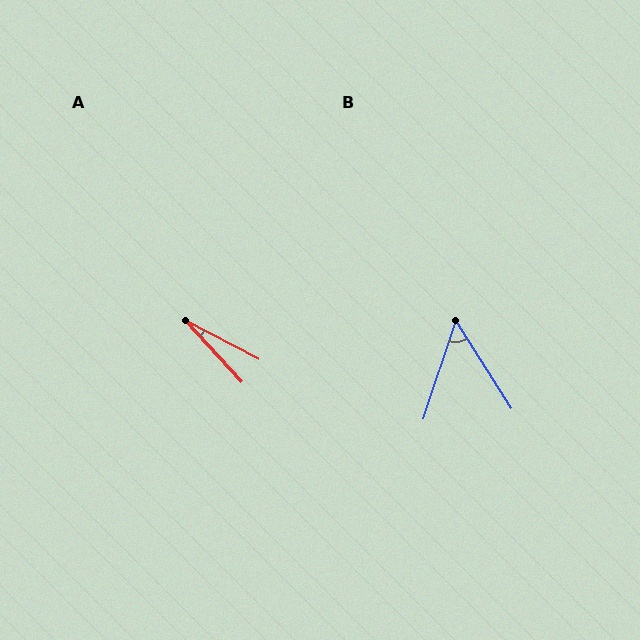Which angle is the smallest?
A, at approximately 20 degrees.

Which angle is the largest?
B, at approximately 51 degrees.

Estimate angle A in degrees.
Approximately 20 degrees.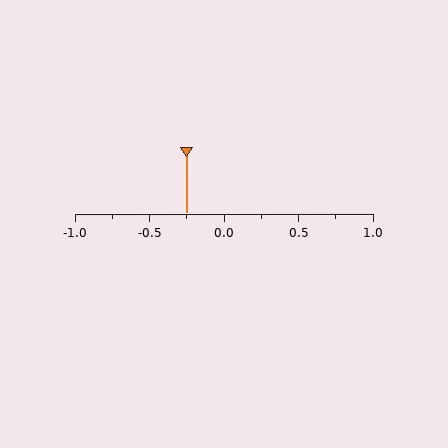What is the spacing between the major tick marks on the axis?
The major ticks are spaced 0.5 apart.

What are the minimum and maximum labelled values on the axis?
The axis runs from -1.0 to 1.0.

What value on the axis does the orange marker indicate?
The marker indicates approximately -0.25.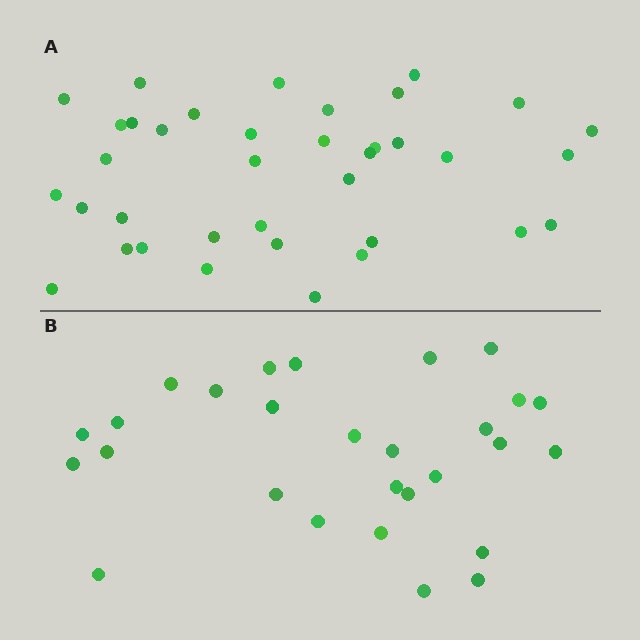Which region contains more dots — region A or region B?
Region A (the top region) has more dots.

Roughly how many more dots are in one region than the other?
Region A has roughly 8 or so more dots than region B.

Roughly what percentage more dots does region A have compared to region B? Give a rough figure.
About 30% more.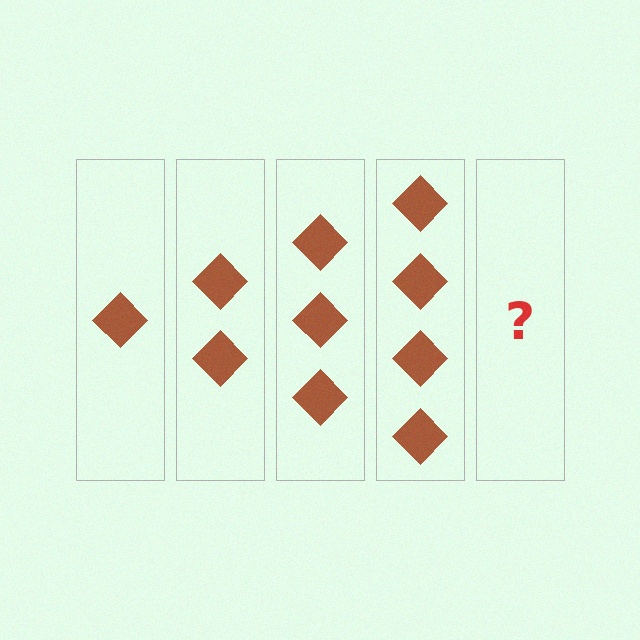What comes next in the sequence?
The next element should be 5 diamonds.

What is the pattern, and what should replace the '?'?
The pattern is that each step adds one more diamond. The '?' should be 5 diamonds.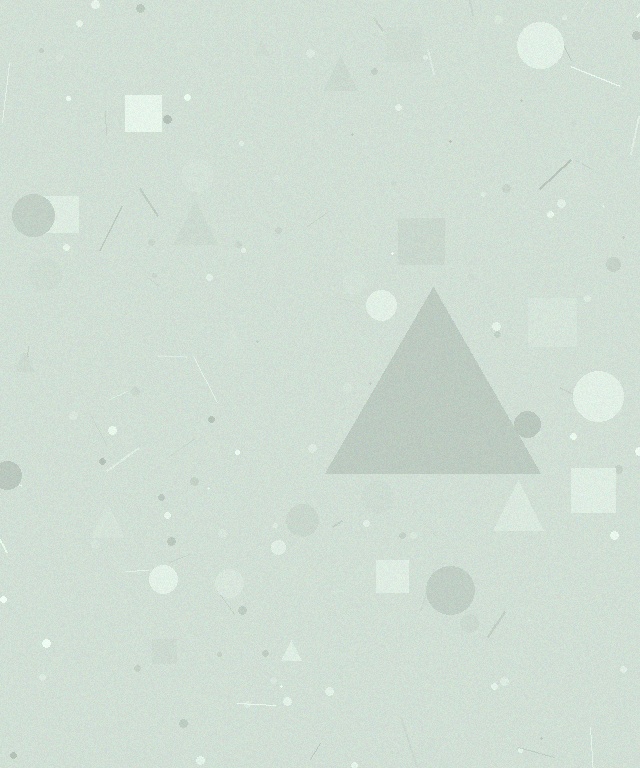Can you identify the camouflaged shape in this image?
The camouflaged shape is a triangle.